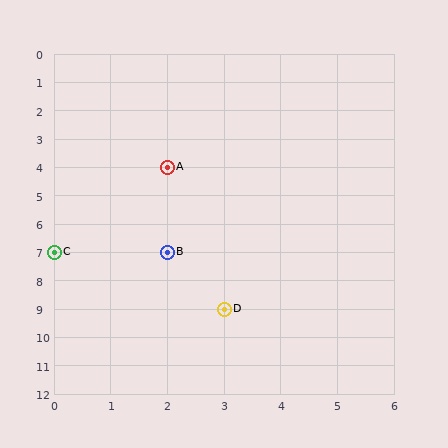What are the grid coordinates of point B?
Point B is at grid coordinates (2, 7).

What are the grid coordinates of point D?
Point D is at grid coordinates (3, 9).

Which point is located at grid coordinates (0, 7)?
Point C is at (0, 7).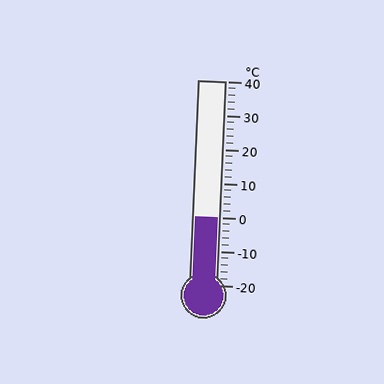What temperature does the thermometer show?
The thermometer shows approximately 0°C.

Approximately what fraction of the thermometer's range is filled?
The thermometer is filled to approximately 35% of its range.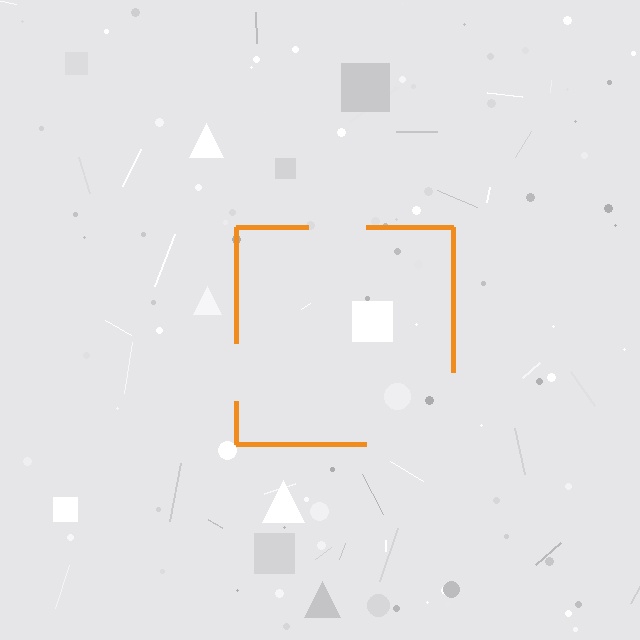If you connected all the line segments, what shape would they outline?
They would outline a square.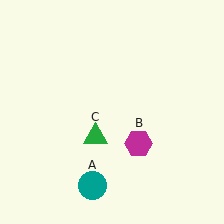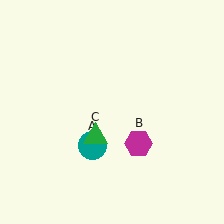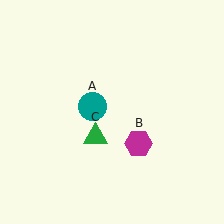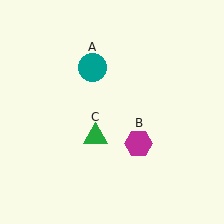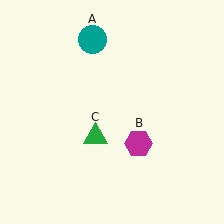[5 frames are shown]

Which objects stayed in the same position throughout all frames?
Magenta hexagon (object B) and green triangle (object C) remained stationary.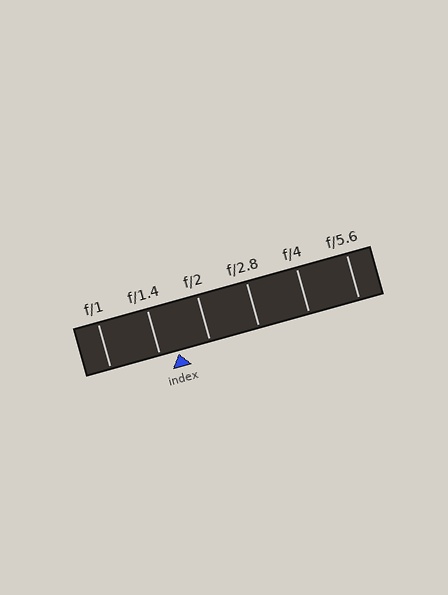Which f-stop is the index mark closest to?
The index mark is closest to f/1.4.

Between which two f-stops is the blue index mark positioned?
The index mark is between f/1.4 and f/2.